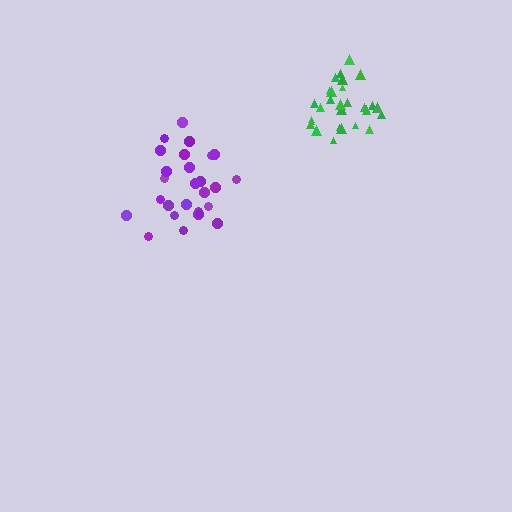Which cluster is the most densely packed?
Green.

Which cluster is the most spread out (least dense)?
Purple.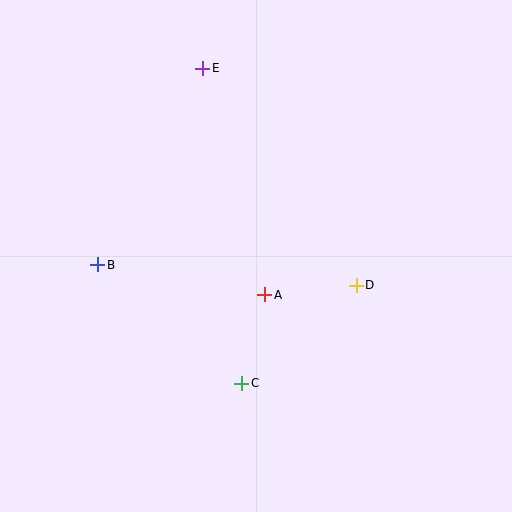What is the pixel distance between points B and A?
The distance between B and A is 170 pixels.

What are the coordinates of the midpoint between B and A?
The midpoint between B and A is at (181, 280).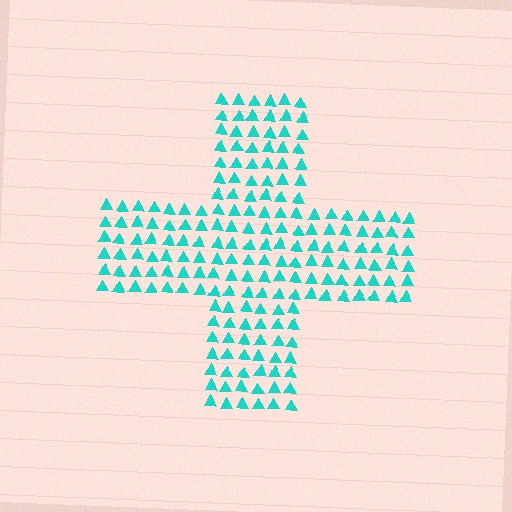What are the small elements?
The small elements are triangles.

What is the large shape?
The large shape is a cross.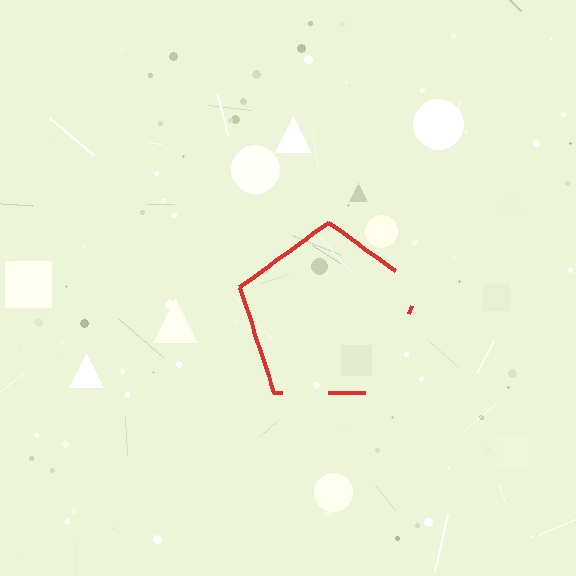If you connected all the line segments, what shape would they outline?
They would outline a pentagon.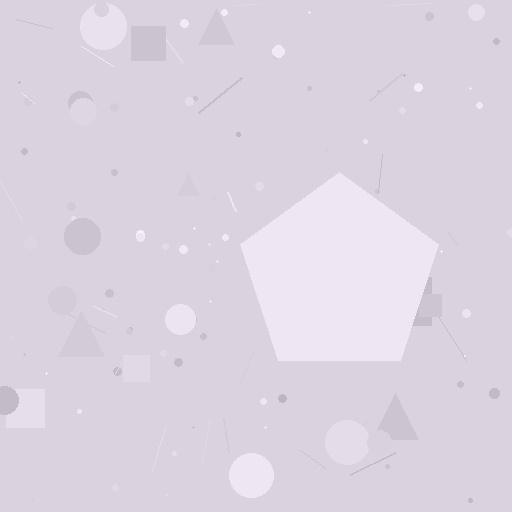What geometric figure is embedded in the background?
A pentagon is embedded in the background.